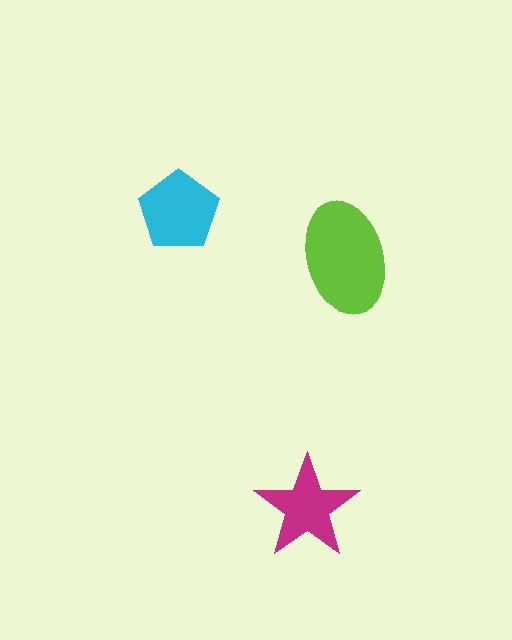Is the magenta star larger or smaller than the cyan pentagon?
Smaller.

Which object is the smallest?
The magenta star.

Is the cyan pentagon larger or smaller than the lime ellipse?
Smaller.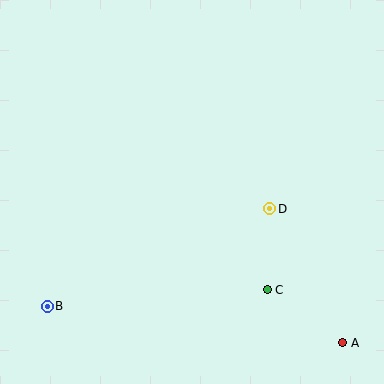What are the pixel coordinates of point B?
Point B is at (47, 306).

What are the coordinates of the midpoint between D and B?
The midpoint between D and B is at (158, 258).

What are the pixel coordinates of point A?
Point A is at (343, 343).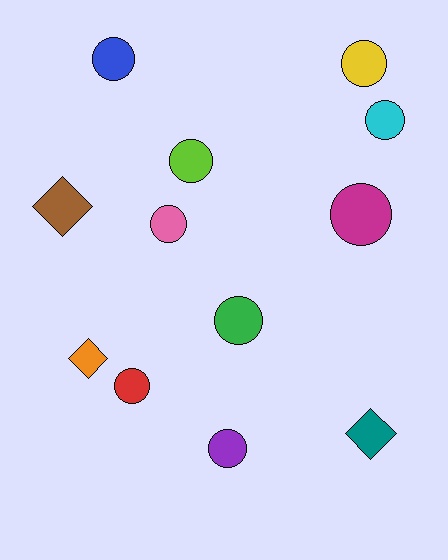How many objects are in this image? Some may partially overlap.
There are 12 objects.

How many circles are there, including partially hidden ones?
There are 9 circles.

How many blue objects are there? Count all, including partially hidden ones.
There is 1 blue object.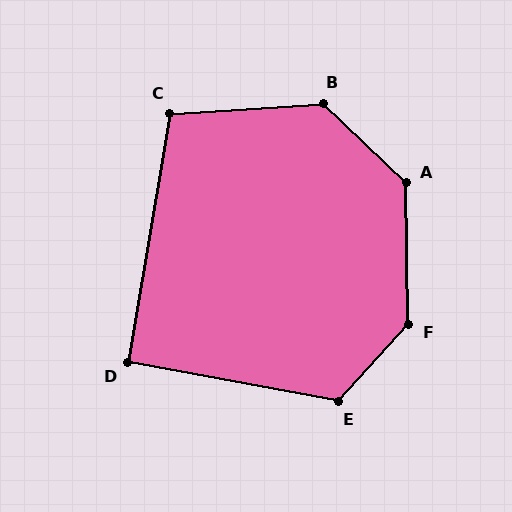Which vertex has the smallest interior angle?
D, at approximately 91 degrees.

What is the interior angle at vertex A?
Approximately 135 degrees (obtuse).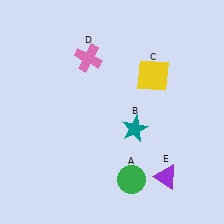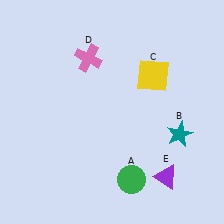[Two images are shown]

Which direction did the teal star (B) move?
The teal star (B) moved right.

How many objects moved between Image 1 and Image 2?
1 object moved between the two images.